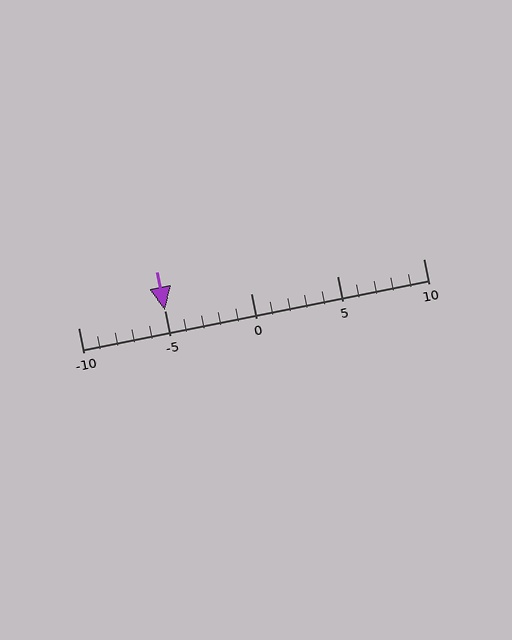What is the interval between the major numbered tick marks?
The major tick marks are spaced 5 units apart.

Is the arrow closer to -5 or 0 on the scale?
The arrow is closer to -5.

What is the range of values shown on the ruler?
The ruler shows values from -10 to 10.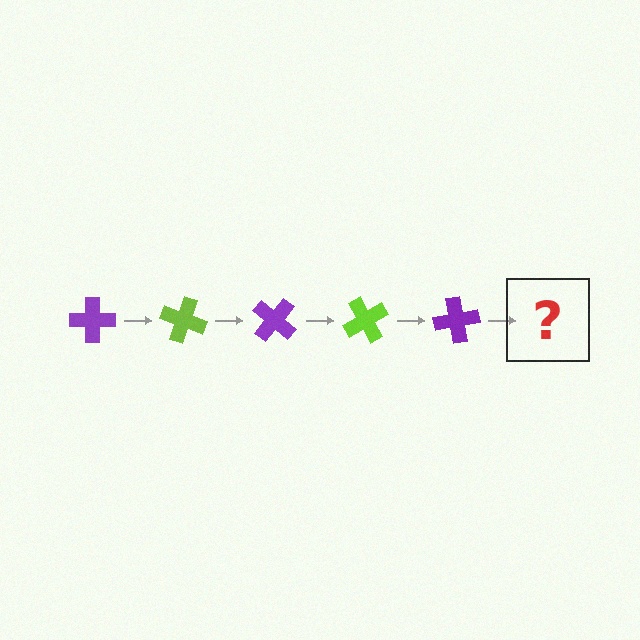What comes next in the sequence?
The next element should be a lime cross, rotated 100 degrees from the start.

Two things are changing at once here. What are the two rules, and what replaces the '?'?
The two rules are that it rotates 20 degrees each step and the color cycles through purple and lime. The '?' should be a lime cross, rotated 100 degrees from the start.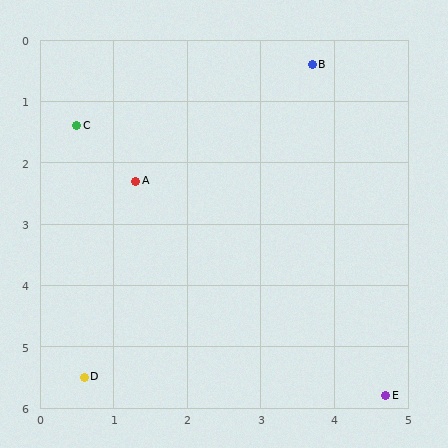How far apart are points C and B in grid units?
Points C and B are about 3.4 grid units apart.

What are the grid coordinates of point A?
Point A is at approximately (1.3, 2.3).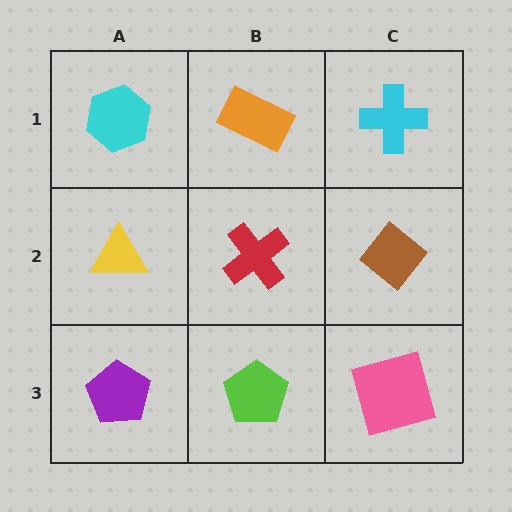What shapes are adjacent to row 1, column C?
A brown diamond (row 2, column C), an orange rectangle (row 1, column B).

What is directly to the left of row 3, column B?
A purple pentagon.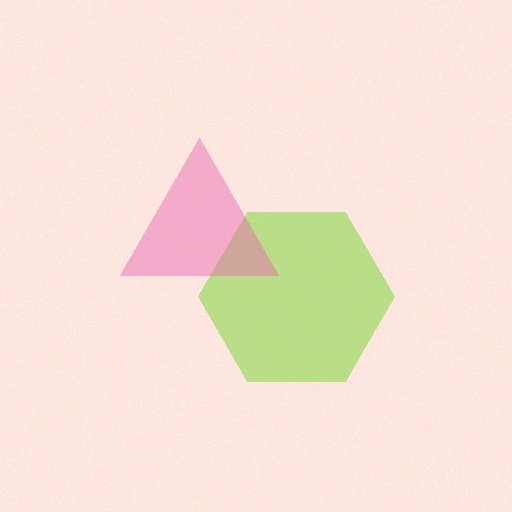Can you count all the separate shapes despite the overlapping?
Yes, there are 2 separate shapes.